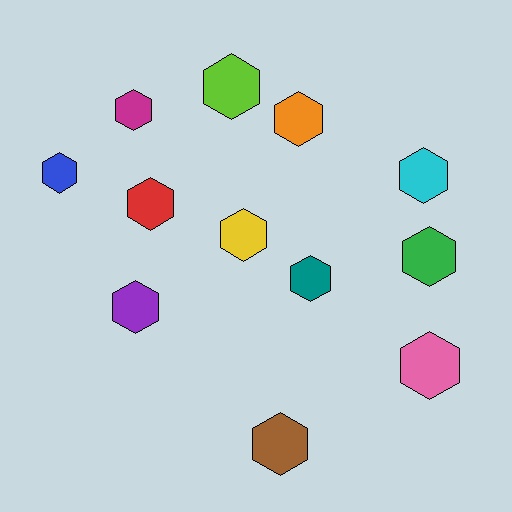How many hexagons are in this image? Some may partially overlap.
There are 12 hexagons.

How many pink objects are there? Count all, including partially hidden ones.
There is 1 pink object.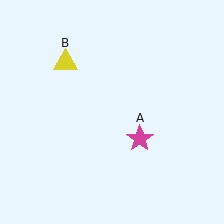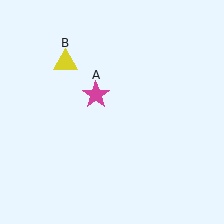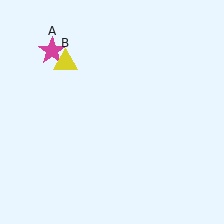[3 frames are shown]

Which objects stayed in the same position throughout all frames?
Yellow triangle (object B) remained stationary.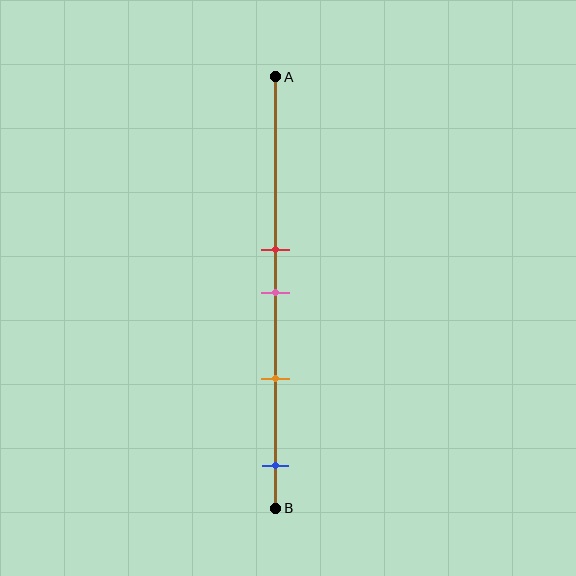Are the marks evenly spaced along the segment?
No, the marks are not evenly spaced.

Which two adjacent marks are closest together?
The red and pink marks are the closest adjacent pair.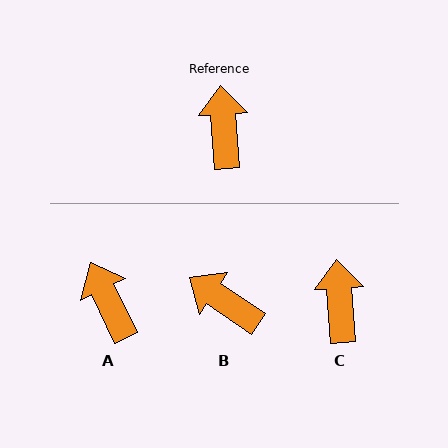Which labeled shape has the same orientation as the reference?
C.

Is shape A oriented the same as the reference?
No, it is off by about 21 degrees.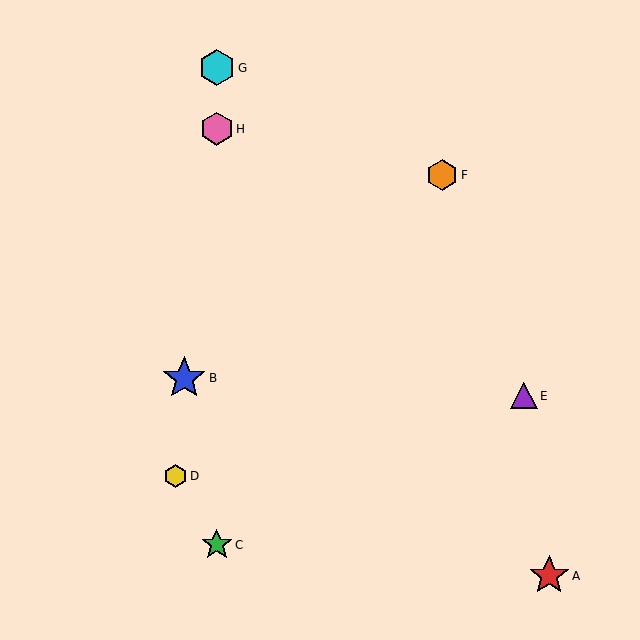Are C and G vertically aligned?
Yes, both are at x≈217.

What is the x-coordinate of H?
Object H is at x≈217.